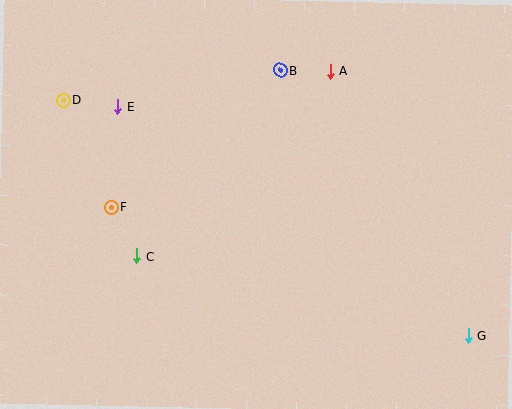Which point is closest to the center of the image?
Point C at (137, 256) is closest to the center.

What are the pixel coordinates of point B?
Point B is at (280, 70).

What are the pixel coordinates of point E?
Point E is at (118, 106).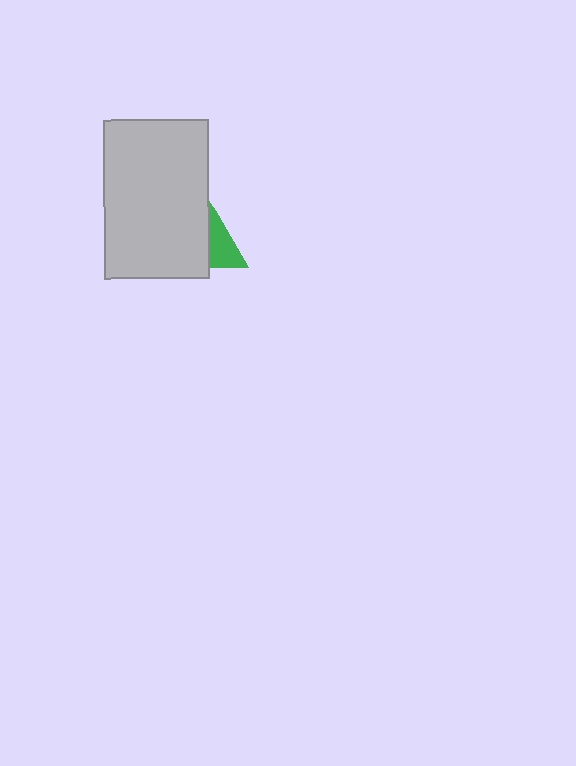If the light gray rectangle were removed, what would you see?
You would see the complete green triangle.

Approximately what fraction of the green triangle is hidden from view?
Roughly 67% of the green triangle is hidden behind the light gray rectangle.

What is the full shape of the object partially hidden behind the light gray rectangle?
The partially hidden object is a green triangle.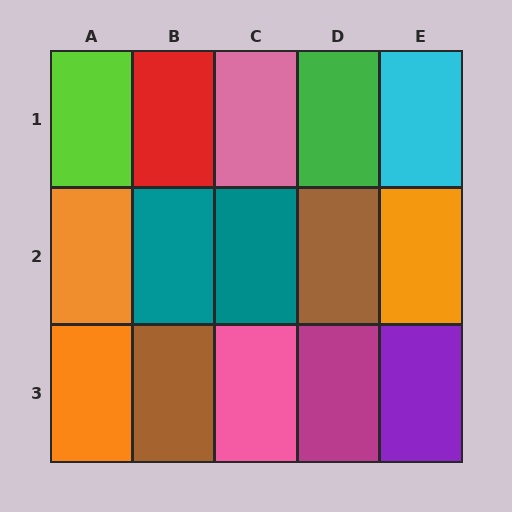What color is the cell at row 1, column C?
Pink.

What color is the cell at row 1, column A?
Lime.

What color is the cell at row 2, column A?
Orange.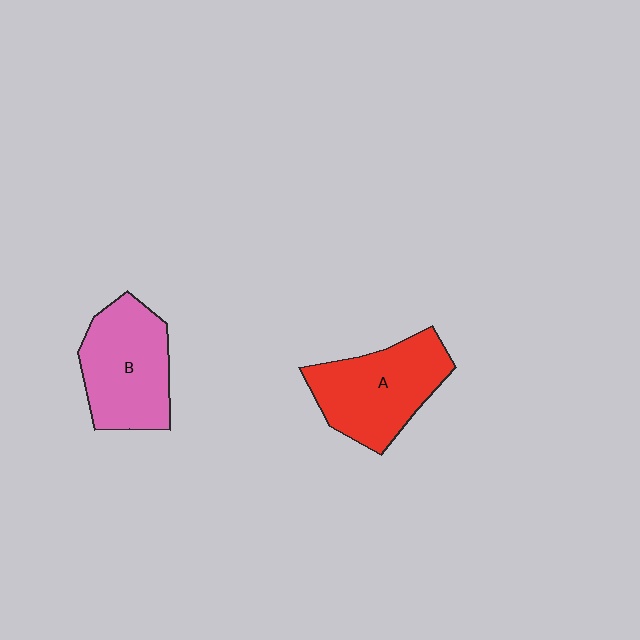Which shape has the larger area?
Shape A (red).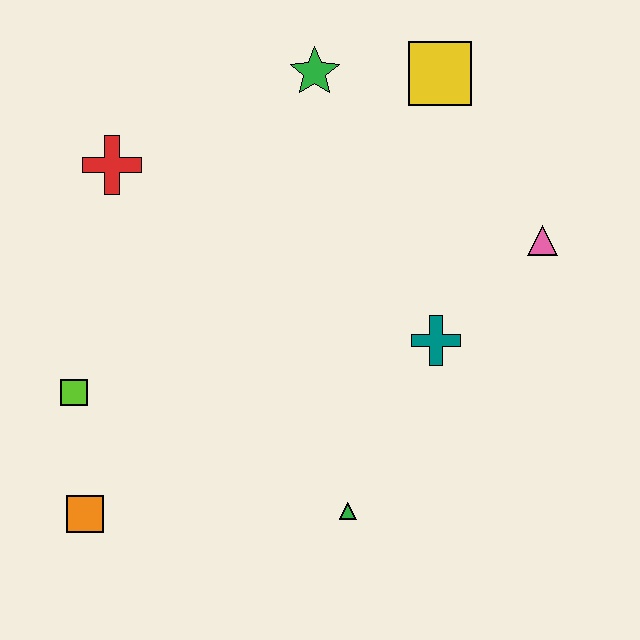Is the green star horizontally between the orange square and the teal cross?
Yes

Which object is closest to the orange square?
The lime square is closest to the orange square.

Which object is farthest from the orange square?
The yellow square is farthest from the orange square.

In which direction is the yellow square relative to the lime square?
The yellow square is to the right of the lime square.